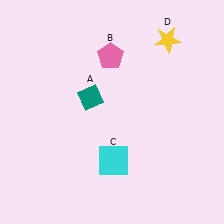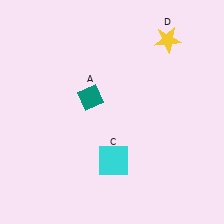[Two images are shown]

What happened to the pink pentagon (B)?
The pink pentagon (B) was removed in Image 2. It was in the top-left area of Image 1.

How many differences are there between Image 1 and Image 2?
There is 1 difference between the two images.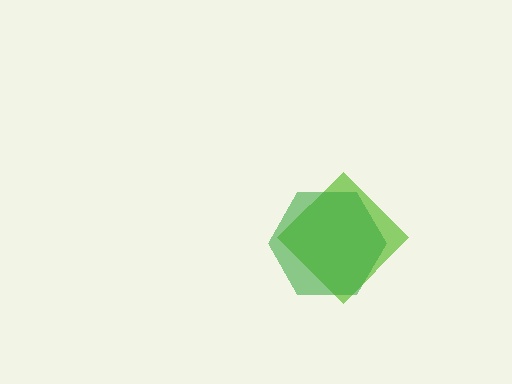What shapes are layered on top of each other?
The layered shapes are: a lime diamond, a green hexagon.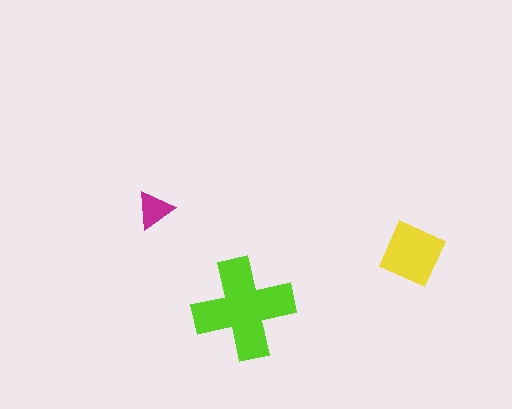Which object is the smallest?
The magenta triangle.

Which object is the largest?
The lime cross.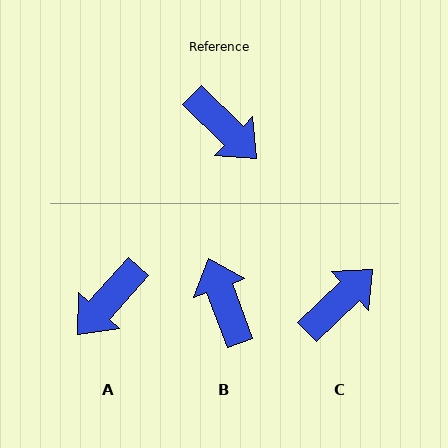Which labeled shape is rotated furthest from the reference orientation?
B, about 155 degrees away.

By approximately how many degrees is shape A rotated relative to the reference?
Approximately 87 degrees clockwise.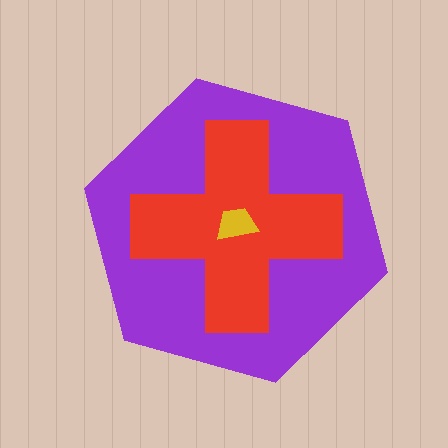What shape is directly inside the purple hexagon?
The red cross.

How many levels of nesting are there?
3.